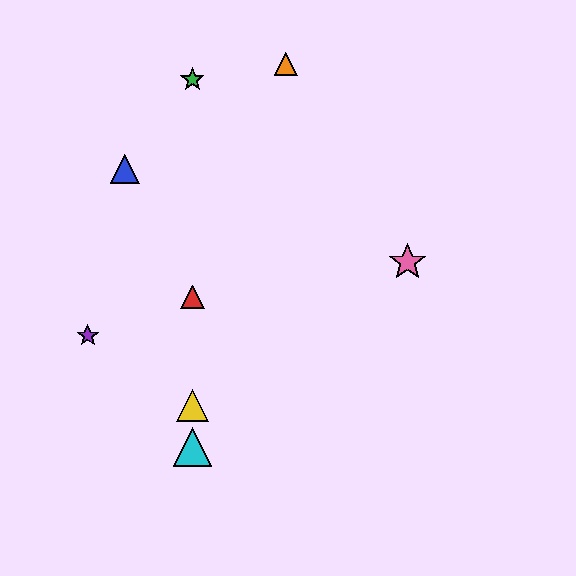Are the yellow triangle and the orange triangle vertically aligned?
No, the yellow triangle is at x≈192 and the orange triangle is at x≈286.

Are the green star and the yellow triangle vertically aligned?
Yes, both are at x≈192.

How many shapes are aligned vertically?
4 shapes (the red triangle, the green star, the yellow triangle, the cyan triangle) are aligned vertically.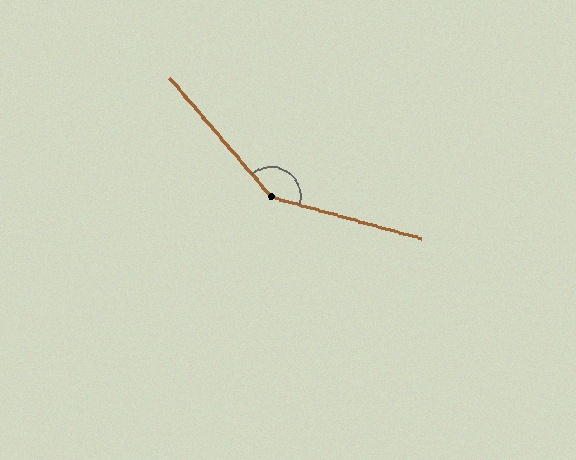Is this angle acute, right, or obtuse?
It is obtuse.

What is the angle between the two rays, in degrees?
Approximately 146 degrees.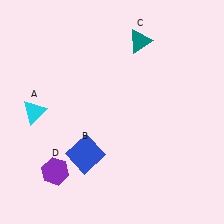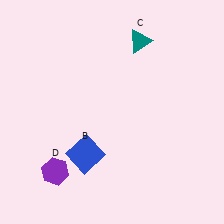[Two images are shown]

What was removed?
The cyan triangle (A) was removed in Image 2.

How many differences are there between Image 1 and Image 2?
There is 1 difference between the two images.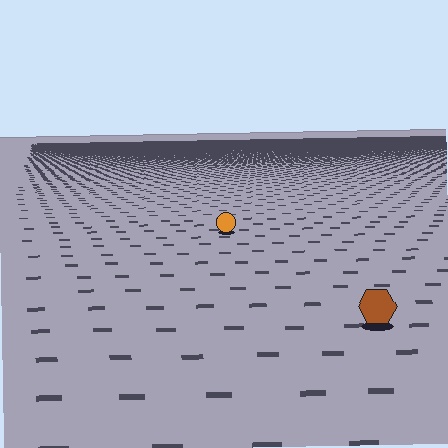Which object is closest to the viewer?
The brown hexagon is closest. The texture marks near it are larger and more spread out.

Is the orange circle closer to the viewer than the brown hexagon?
No. The brown hexagon is closer — you can tell from the texture gradient: the ground texture is coarser near it.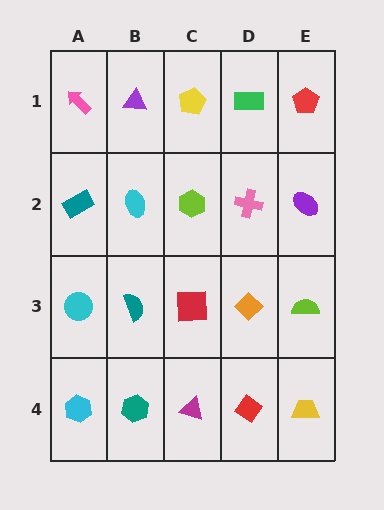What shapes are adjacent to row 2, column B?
A purple triangle (row 1, column B), a teal semicircle (row 3, column B), a teal rectangle (row 2, column A), a lime hexagon (row 2, column C).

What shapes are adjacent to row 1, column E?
A purple ellipse (row 2, column E), a green rectangle (row 1, column D).